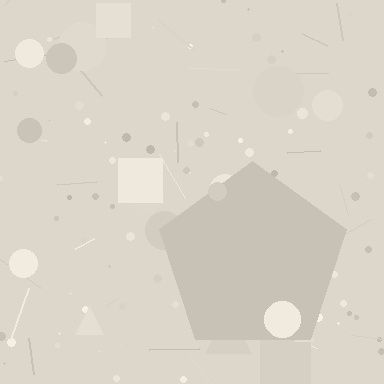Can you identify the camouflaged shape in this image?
The camouflaged shape is a pentagon.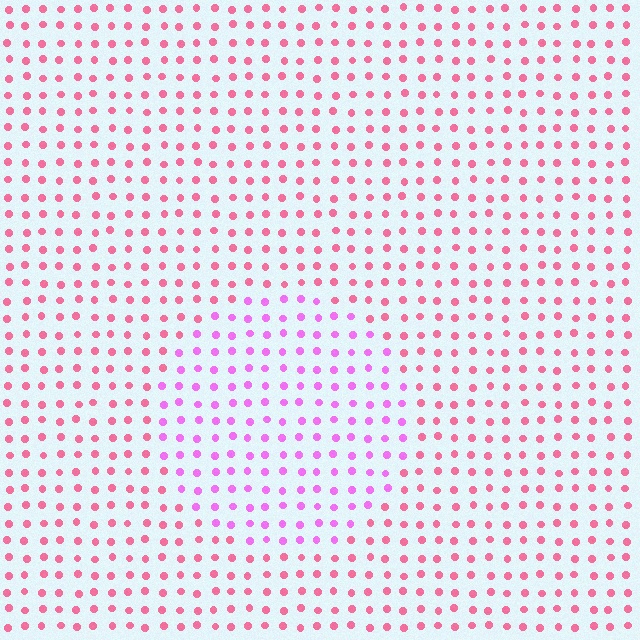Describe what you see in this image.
The image is filled with small pink elements in a uniform arrangement. A circle-shaped region is visible where the elements are tinted to a slightly different hue, forming a subtle color boundary.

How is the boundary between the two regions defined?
The boundary is defined purely by a slight shift in hue (about 39 degrees). Spacing, size, and orientation are identical on both sides.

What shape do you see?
I see a circle.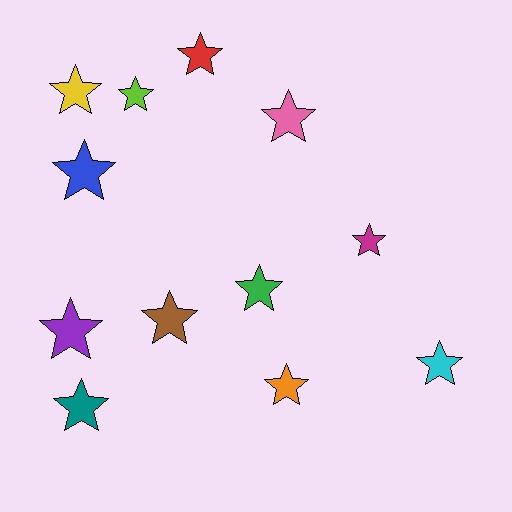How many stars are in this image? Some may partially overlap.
There are 12 stars.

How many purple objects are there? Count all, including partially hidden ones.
There is 1 purple object.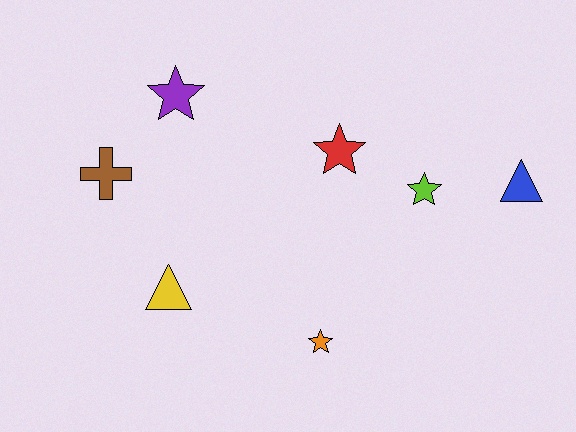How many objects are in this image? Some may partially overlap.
There are 7 objects.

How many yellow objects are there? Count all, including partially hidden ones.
There is 1 yellow object.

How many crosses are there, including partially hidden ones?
There is 1 cross.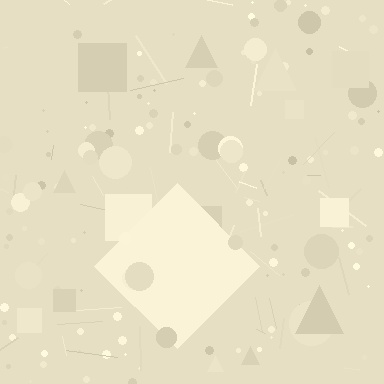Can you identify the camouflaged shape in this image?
The camouflaged shape is a diamond.